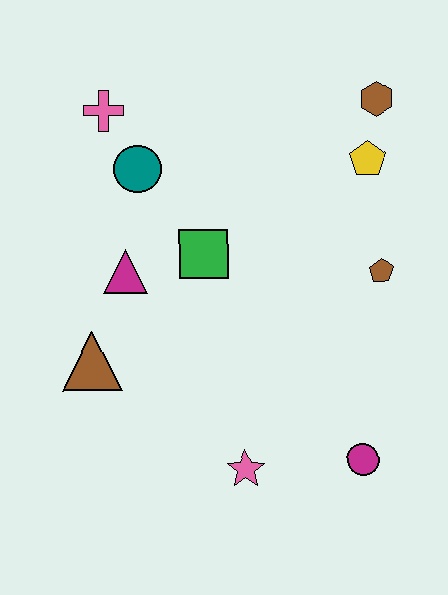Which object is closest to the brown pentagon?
The yellow pentagon is closest to the brown pentagon.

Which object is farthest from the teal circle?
The magenta circle is farthest from the teal circle.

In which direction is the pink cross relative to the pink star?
The pink cross is above the pink star.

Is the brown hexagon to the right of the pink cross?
Yes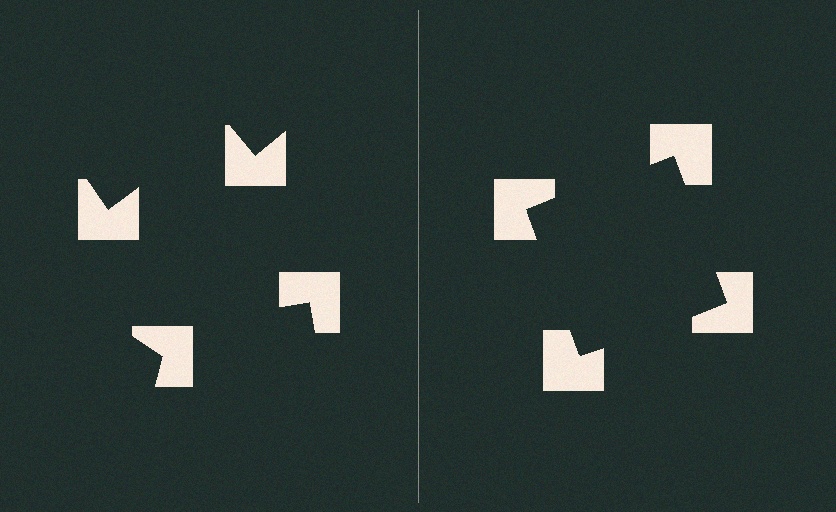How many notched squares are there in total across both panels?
8 — 4 on each side.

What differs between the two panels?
The notched squares are positioned identically on both sides; only the wedge orientations differ. On the right they align to a square; on the left they are misaligned.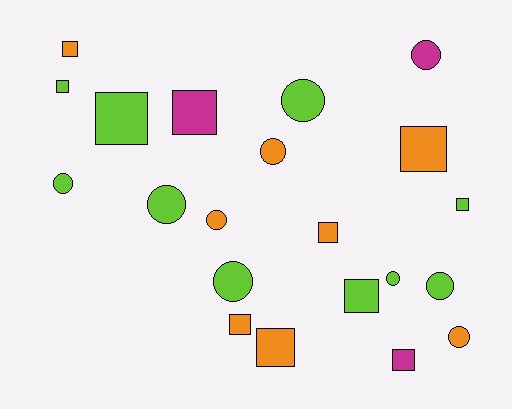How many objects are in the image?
There are 21 objects.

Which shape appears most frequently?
Square, with 11 objects.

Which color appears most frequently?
Lime, with 10 objects.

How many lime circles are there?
There are 6 lime circles.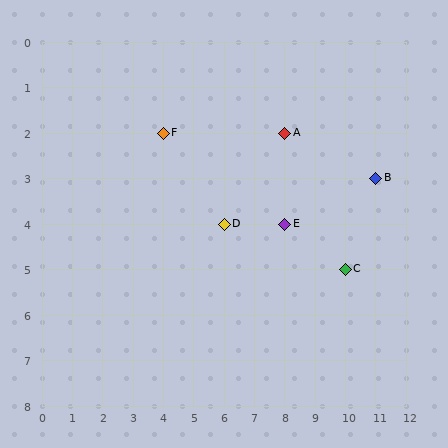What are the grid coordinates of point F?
Point F is at grid coordinates (4, 2).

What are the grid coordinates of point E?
Point E is at grid coordinates (8, 4).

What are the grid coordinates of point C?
Point C is at grid coordinates (10, 5).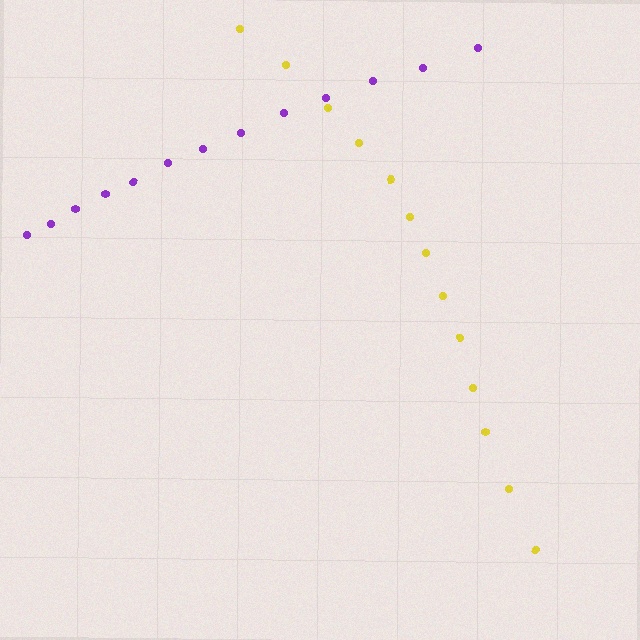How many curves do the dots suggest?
There are 2 distinct paths.